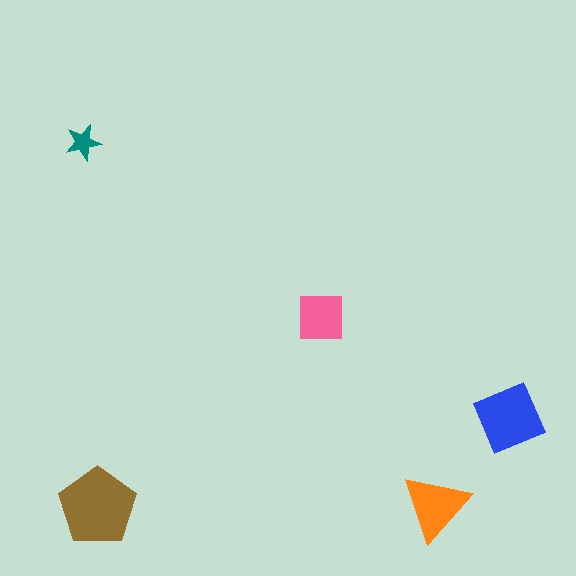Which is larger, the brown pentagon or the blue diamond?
The brown pentagon.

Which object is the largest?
The brown pentagon.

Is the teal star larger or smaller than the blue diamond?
Smaller.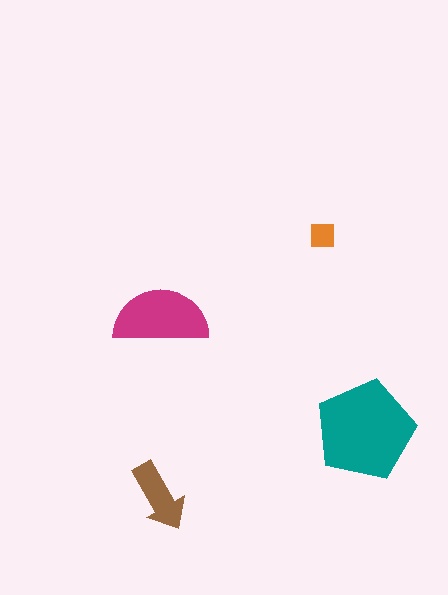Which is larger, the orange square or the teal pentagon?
The teal pentagon.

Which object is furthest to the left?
The brown arrow is leftmost.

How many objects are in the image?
There are 4 objects in the image.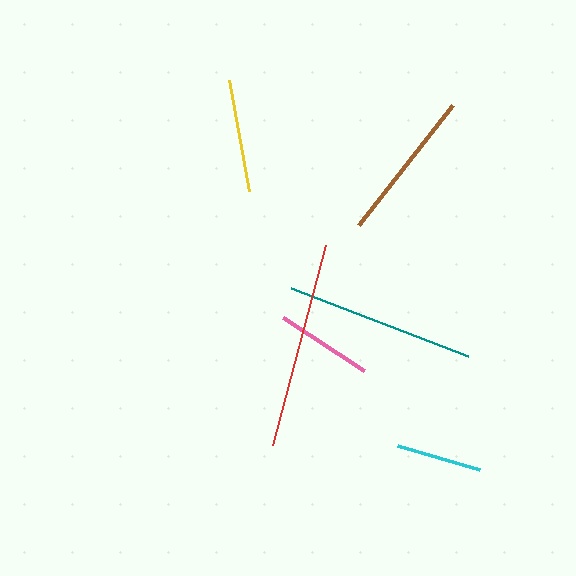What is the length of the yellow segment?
The yellow segment is approximately 113 pixels long.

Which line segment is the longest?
The red line is the longest at approximately 206 pixels.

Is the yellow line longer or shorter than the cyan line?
The yellow line is longer than the cyan line.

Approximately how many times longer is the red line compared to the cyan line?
The red line is approximately 2.4 times the length of the cyan line.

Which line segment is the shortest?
The cyan line is the shortest at approximately 85 pixels.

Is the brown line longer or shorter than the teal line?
The teal line is longer than the brown line.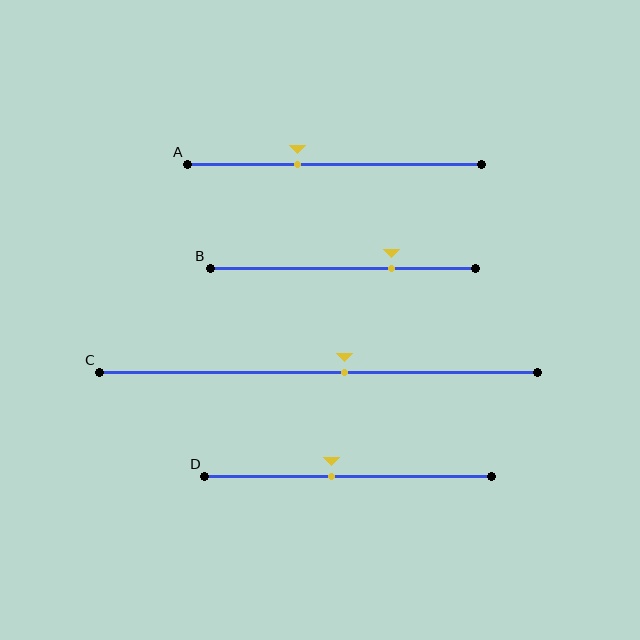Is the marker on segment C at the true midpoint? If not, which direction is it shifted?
No, the marker on segment C is shifted to the right by about 6% of the segment length.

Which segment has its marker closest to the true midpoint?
Segment D has its marker closest to the true midpoint.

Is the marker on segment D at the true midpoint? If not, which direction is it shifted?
No, the marker on segment D is shifted to the left by about 6% of the segment length.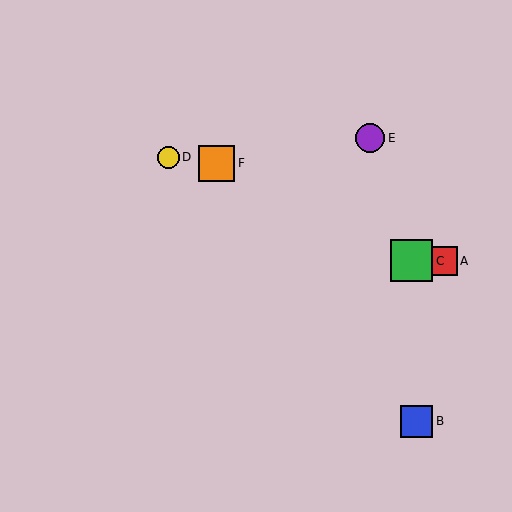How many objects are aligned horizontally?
2 objects (A, C) are aligned horizontally.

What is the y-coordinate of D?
Object D is at y≈157.